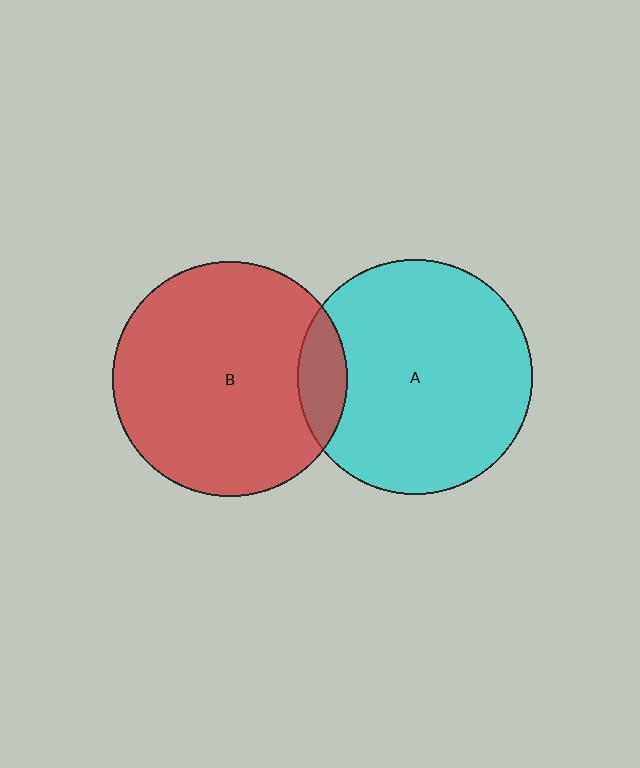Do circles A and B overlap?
Yes.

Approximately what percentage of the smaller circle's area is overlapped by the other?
Approximately 10%.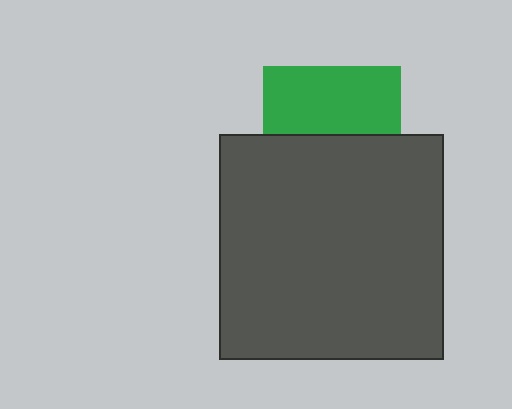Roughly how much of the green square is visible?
About half of it is visible (roughly 49%).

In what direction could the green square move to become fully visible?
The green square could move up. That would shift it out from behind the dark gray rectangle entirely.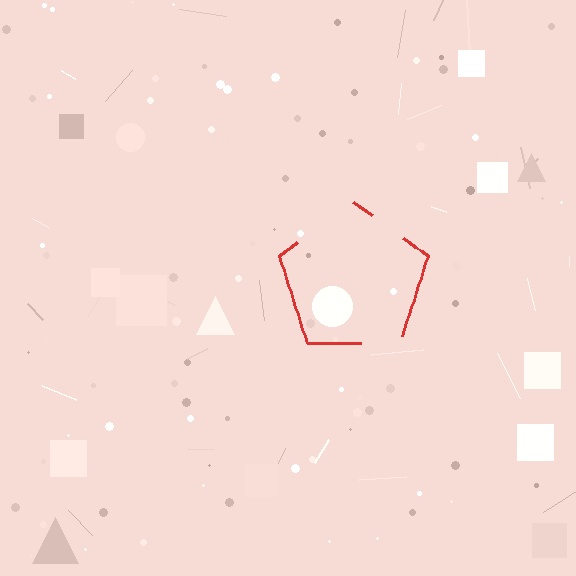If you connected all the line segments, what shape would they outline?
They would outline a pentagon.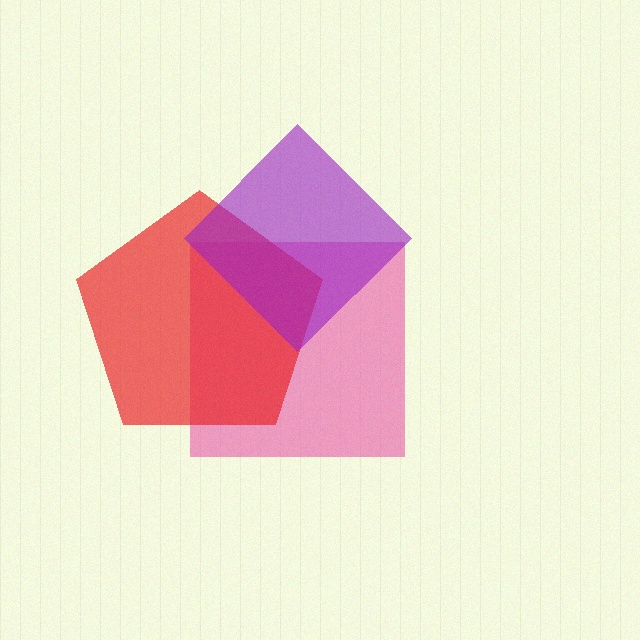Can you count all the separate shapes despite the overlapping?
Yes, there are 3 separate shapes.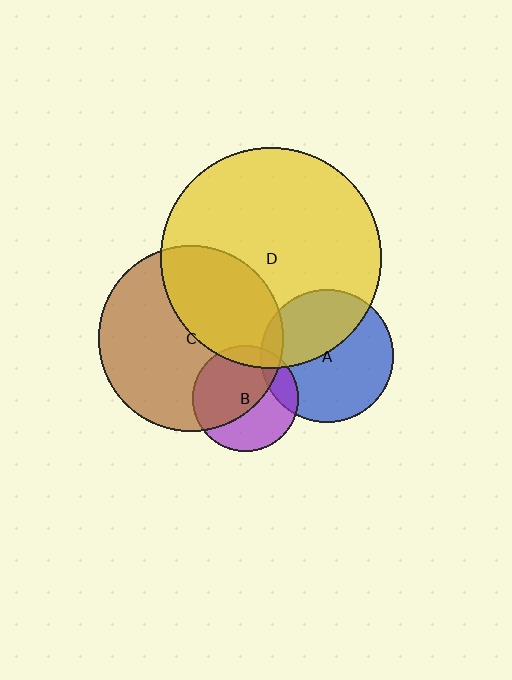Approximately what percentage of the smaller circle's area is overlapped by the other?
Approximately 40%.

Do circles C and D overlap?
Yes.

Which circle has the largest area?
Circle D (yellow).